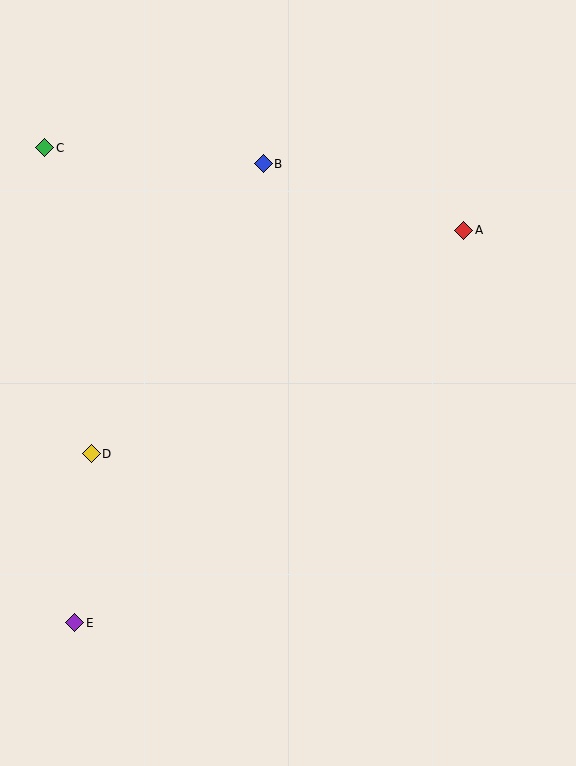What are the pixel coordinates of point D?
Point D is at (91, 454).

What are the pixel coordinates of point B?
Point B is at (263, 164).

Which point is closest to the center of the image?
Point D at (91, 454) is closest to the center.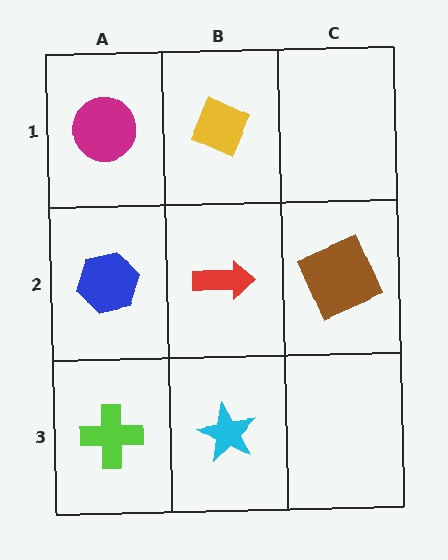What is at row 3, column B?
A cyan star.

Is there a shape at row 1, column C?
No, that cell is empty.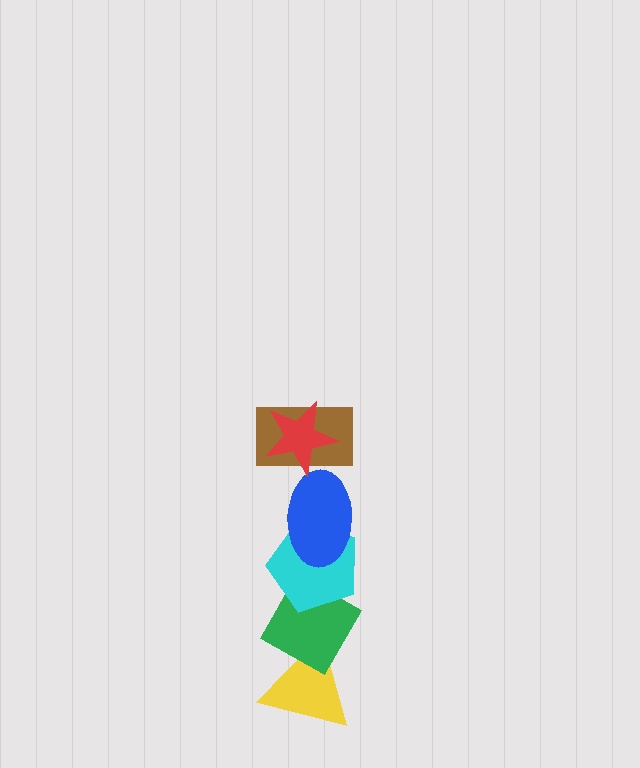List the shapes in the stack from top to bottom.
From top to bottom: the red star, the brown rectangle, the blue ellipse, the cyan pentagon, the green diamond, the yellow triangle.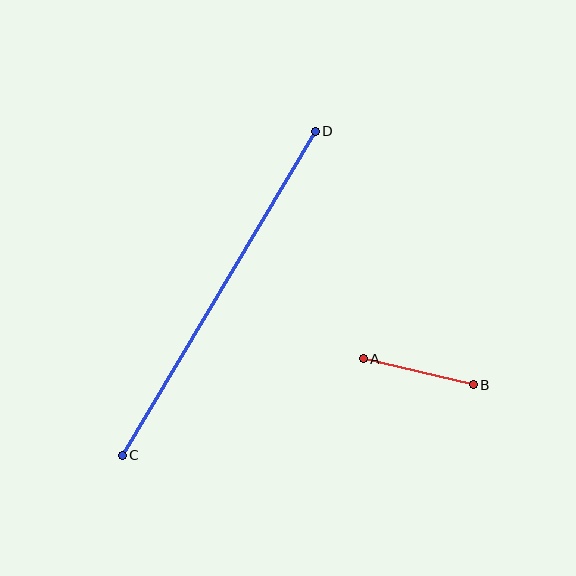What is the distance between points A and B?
The distance is approximately 113 pixels.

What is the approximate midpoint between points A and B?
The midpoint is at approximately (418, 372) pixels.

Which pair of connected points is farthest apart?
Points C and D are farthest apart.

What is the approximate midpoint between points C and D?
The midpoint is at approximately (219, 293) pixels.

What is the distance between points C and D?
The distance is approximately 377 pixels.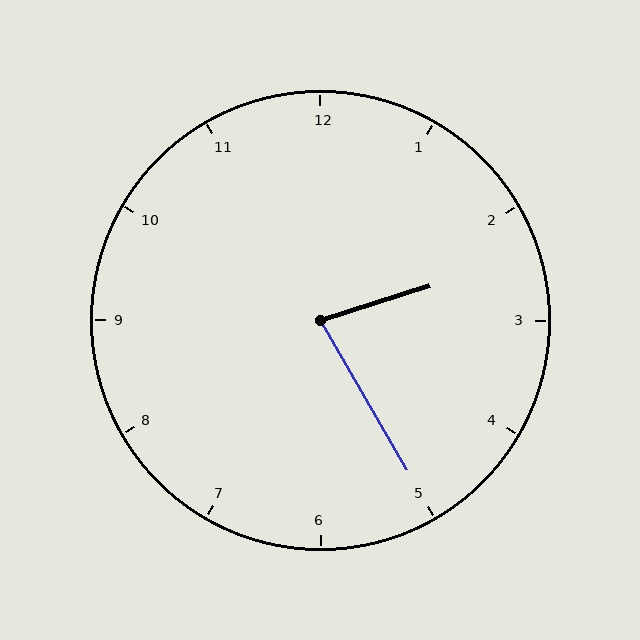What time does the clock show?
2:25.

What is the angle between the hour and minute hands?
Approximately 78 degrees.